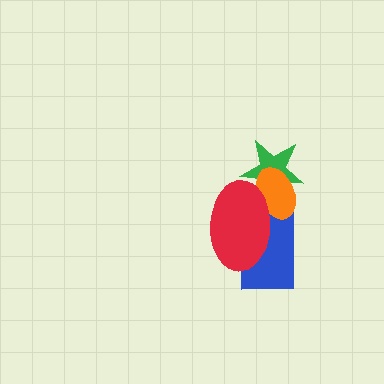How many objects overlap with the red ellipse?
3 objects overlap with the red ellipse.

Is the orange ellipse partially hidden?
Yes, it is partially covered by another shape.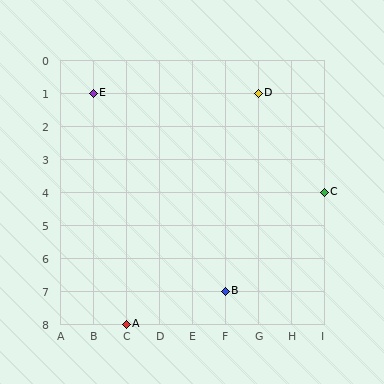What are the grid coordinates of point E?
Point E is at grid coordinates (B, 1).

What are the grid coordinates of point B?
Point B is at grid coordinates (F, 7).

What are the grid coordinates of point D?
Point D is at grid coordinates (G, 1).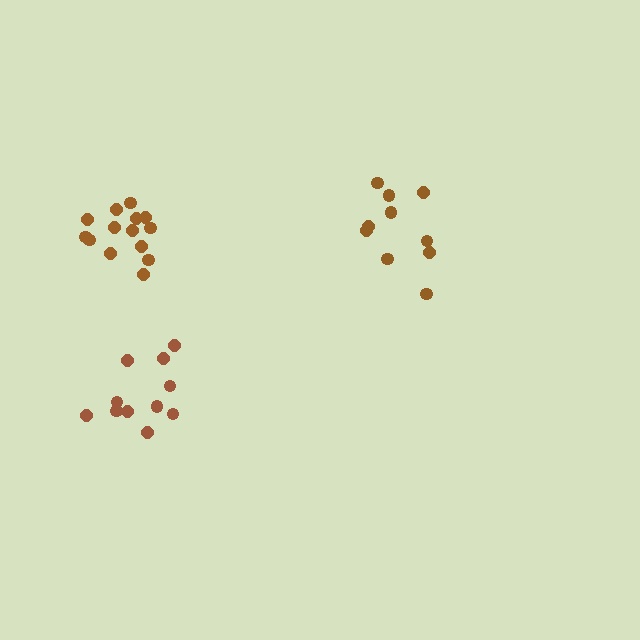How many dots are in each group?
Group 1: 11 dots, Group 2: 10 dots, Group 3: 14 dots (35 total).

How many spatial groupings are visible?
There are 3 spatial groupings.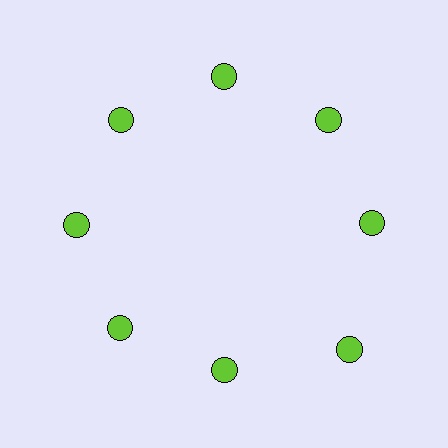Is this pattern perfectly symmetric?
No. The 8 lime circles are arranged in a ring, but one element near the 4 o'clock position is pushed outward from the center, breaking the 8-fold rotational symmetry.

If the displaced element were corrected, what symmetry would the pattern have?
It would have 8-fold rotational symmetry — the pattern would map onto itself every 45 degrees.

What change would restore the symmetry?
The symmetry would be restored by moving it inward, back onto the ring so that all 8 circles sit at equal angles and equal distance from the center.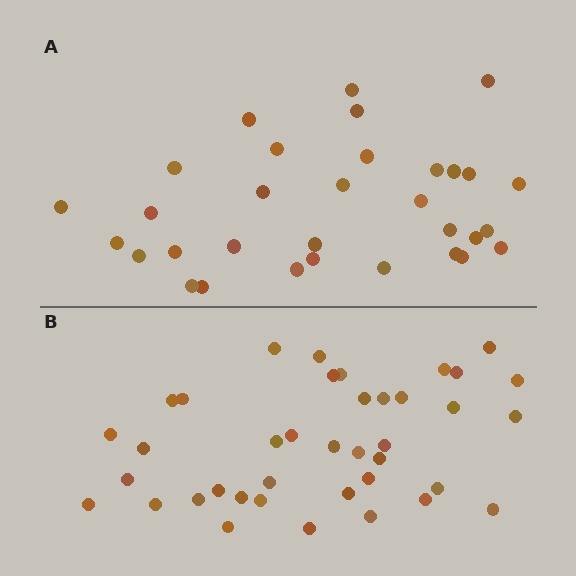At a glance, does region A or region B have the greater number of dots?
Region B (the bottom region) has more dots.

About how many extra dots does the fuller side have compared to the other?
Region B has roughly 8 or so more dots than region A.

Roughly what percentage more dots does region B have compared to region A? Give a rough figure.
About 20% more.